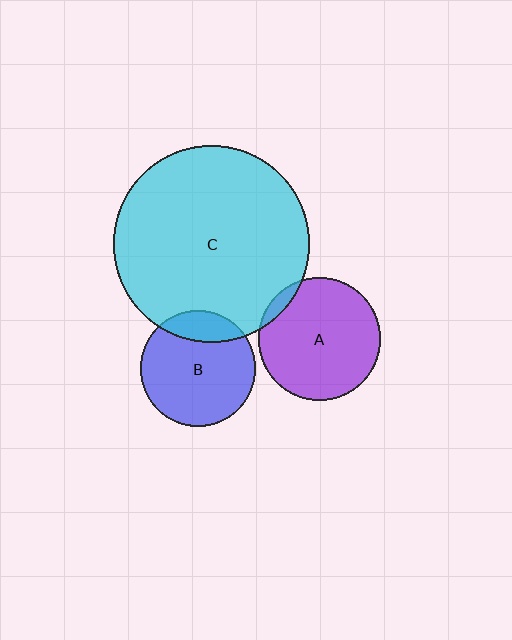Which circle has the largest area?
Circle C (cyan).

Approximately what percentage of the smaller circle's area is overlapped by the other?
Approximately 5%.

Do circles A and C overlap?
Yes.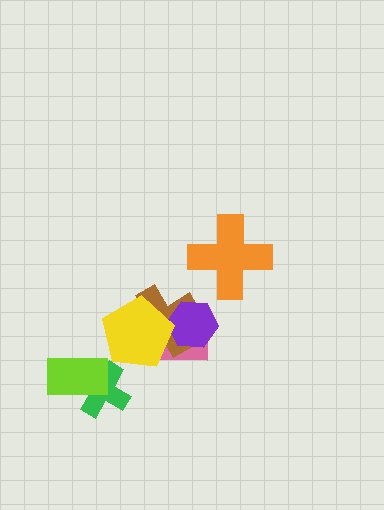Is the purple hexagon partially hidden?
Yes, it is partially covered by another shape.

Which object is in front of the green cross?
The lime rectangle is in front of the green cross.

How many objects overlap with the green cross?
1 object overlaps with the green cross.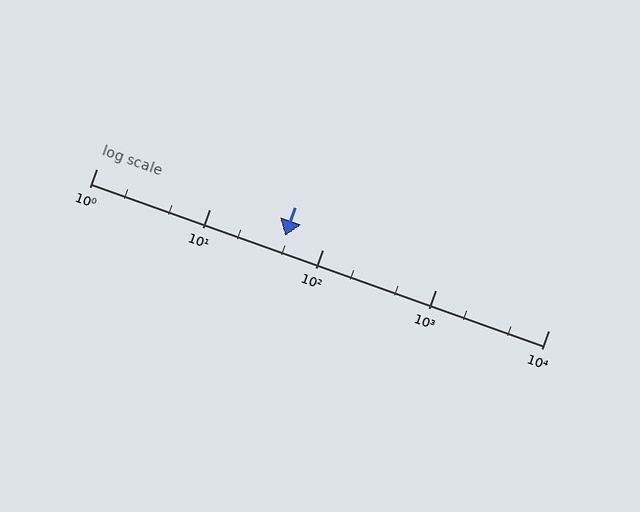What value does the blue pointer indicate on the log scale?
The pointer indicates approximately 47.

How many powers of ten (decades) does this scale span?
The scale spans 4 decades, from 1 to 10000.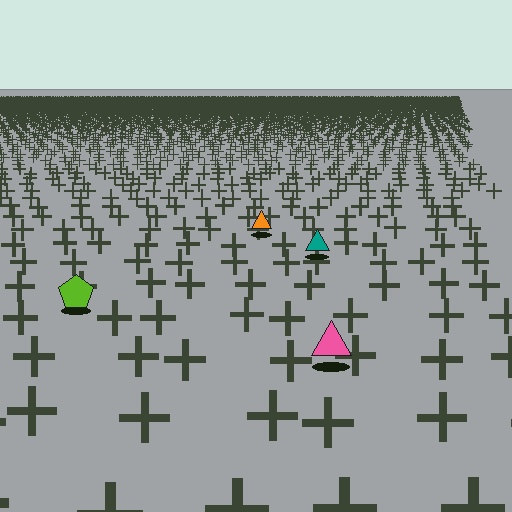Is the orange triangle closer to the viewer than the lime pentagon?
No. The lime pentagon is closer — you can tell from the texture gradient: the ground texture is coarser near it.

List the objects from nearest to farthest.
From nearest to farthest: the pink triangle, the lime pentagon, the teal triangle, the orange triangle.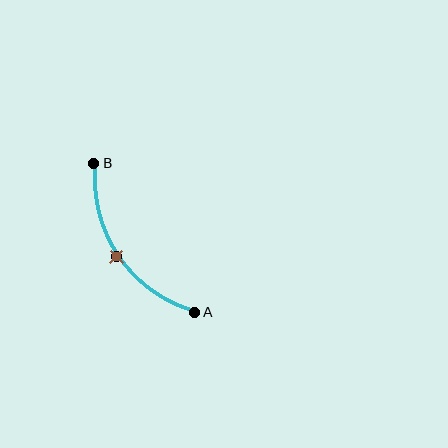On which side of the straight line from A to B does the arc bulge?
The arc bulges below and to the left of the straight line connecting A and B.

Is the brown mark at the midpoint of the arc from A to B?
Yes. The brown mark lies on the arc at equal arc-length from both A and B — it is the arc midpoint.